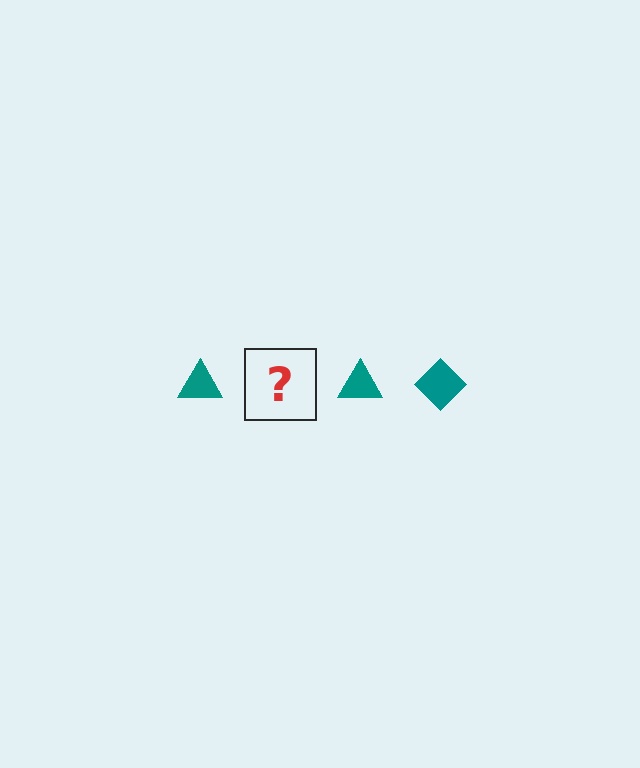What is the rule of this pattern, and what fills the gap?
The rule is that the pattern cycles through triangle, diamond shapes in teal. The gap should be filled with a teal diamond.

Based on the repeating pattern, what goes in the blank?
The blank should be a teal diamond.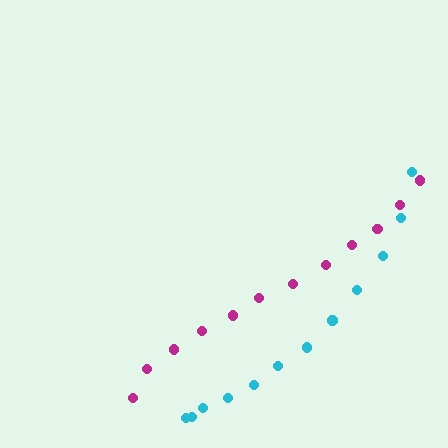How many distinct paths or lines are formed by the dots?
There are 2 distinct paths.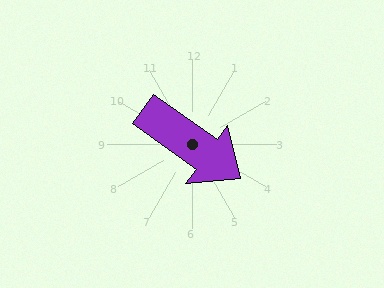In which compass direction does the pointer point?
Southeast.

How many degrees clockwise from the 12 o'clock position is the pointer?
Approximately 126 degrees.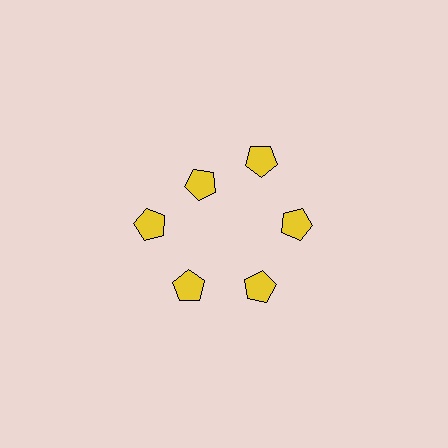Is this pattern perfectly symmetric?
No. The 6 yellow pentagons are arranged in a ring, but one element near the 11 o'clock position is pulled inward toward the center, breaking the 6-fold rotational symmetry.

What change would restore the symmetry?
The symmetry would be restored by moving it outward, back onto the ring so that all 6 pentagons sit at equal angles and equal distance from the center.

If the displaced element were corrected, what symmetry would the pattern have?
It would have 6-fold rotational symmetry — the pattern would map onto itself every 60 degrees.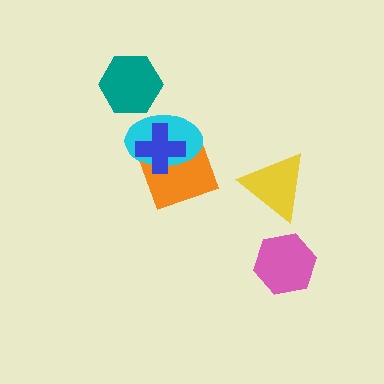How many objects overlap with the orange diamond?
2 objects overlap with the orange diamond.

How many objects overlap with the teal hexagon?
0 objects overlap with the teal hexagon.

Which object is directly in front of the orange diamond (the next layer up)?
The cyan ellipse is directly in front of the orange diamond.